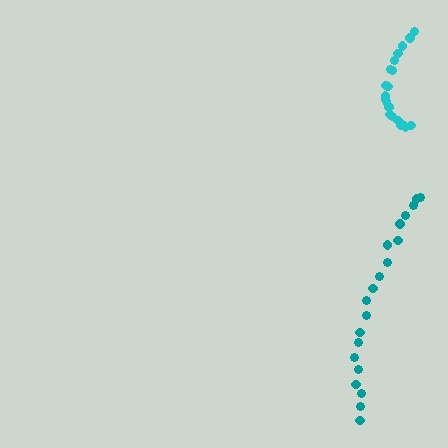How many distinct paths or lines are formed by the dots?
There are 2 distinct paths.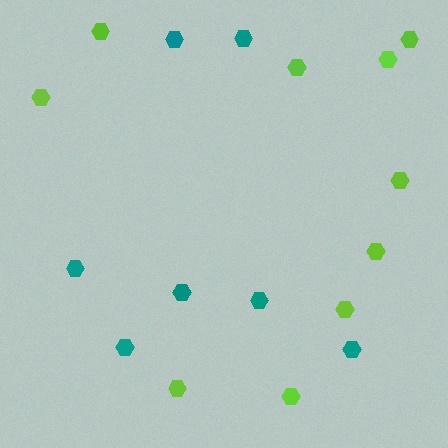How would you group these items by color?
There are 2 groups: one group of lime hexagons (10) and one group of teal hexagons (7).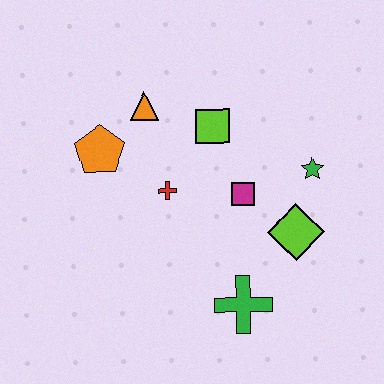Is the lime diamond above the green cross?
Yes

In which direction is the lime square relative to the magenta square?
The lime square is above the magenta square.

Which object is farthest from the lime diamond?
The orange pentagon is farthest from the lime diamond.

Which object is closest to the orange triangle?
The orange pentagon is closest to the orange triangle.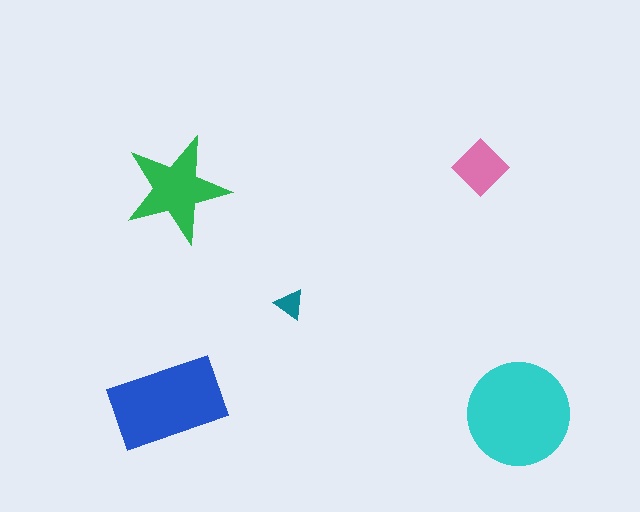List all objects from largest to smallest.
The cyan circle, the blue rectangle, the green star, the pink diamond, the teal triangle.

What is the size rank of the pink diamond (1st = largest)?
4th.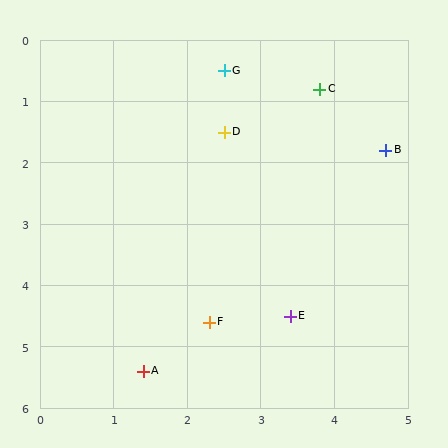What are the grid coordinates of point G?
Point G is at approximately (2.5, 0.5).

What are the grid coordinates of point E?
Point E is at approximately (3.4, 4.5).